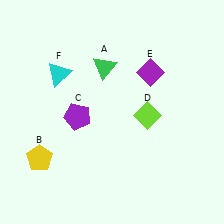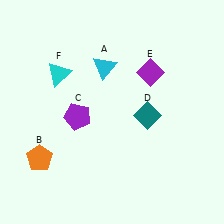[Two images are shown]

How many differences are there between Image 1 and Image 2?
There are 3 differences between the two images.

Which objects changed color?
A changed from green to cyan. B changed from yellow to orange. D changed from lime to teal.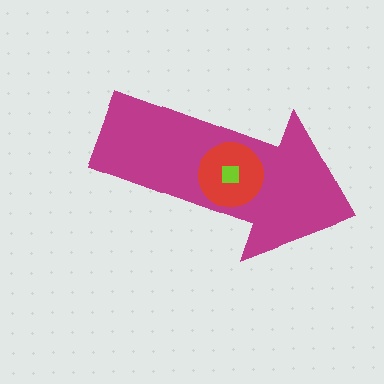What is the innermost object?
The lime square.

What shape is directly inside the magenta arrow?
The red circle.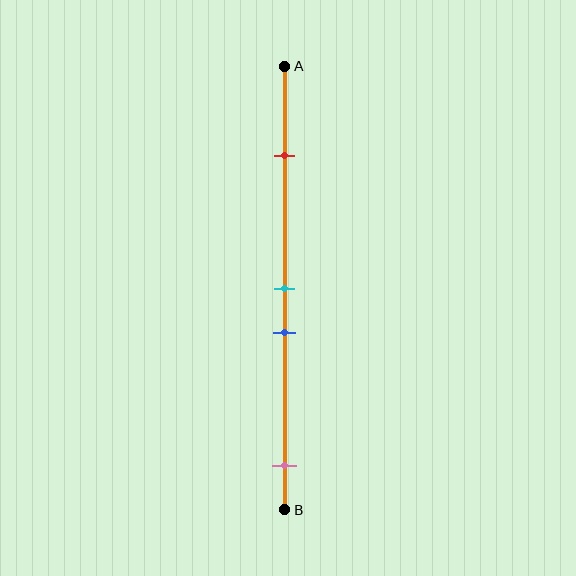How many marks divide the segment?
There are 4 marks dividing the segment.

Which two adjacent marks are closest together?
The cyan and blue marks are the closest adjacent pair.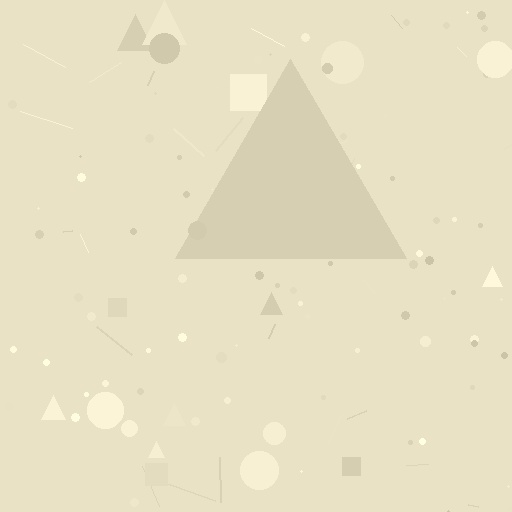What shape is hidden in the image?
A triangle is hidden in the image.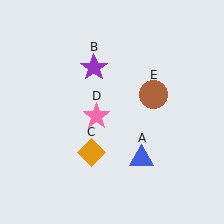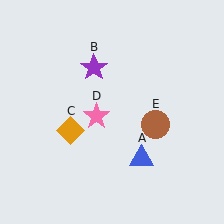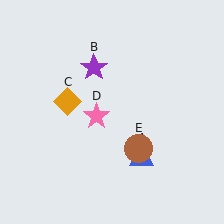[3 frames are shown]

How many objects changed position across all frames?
2 objects changed position: orange diamond (object C), brown circle (object E).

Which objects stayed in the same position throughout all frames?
Blue triangle (object A) and purple star (object B) and pink star (object D) remained stationary.